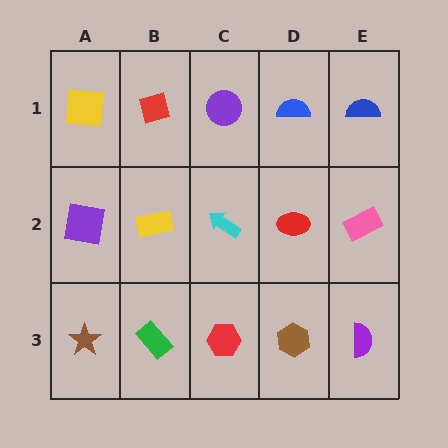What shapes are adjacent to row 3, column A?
A purple square (row 2, column A), a green rectangle (row 3, column B).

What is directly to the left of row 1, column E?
A blue semicircle.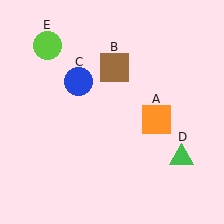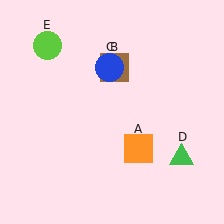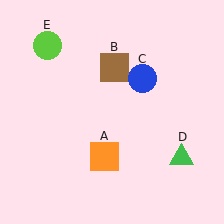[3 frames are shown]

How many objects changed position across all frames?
2 objects changed position: orange square (object A), blue circle (object C).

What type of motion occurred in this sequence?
The orange square (object A), blue circle (object C) rotated clockwise around the center of the scene.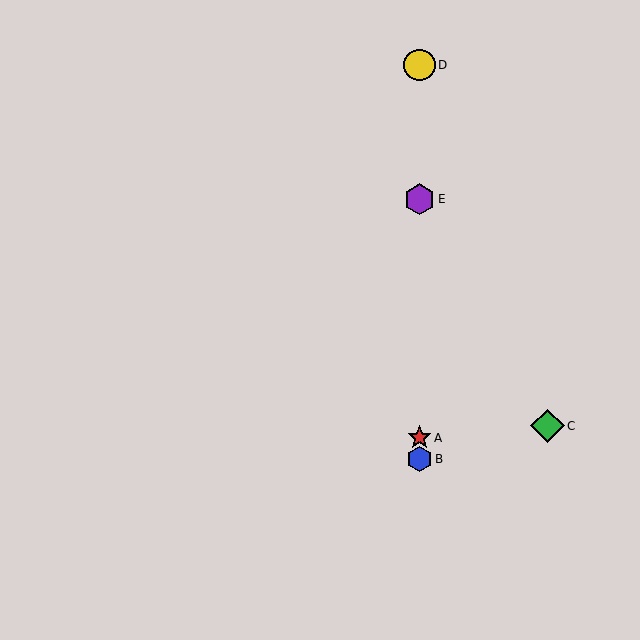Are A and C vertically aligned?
No, A is at x≈419 and C is at x≈547.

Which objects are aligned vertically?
Objects A, B, D, E are aligned vertically.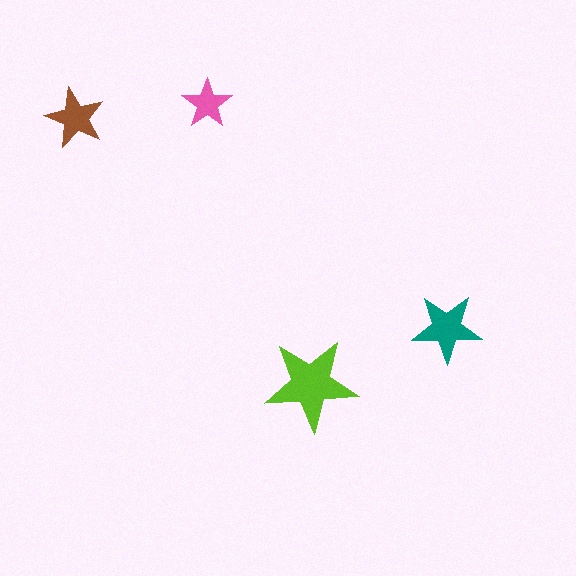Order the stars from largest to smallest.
the lime one, the teal one, the brown one, the pink one.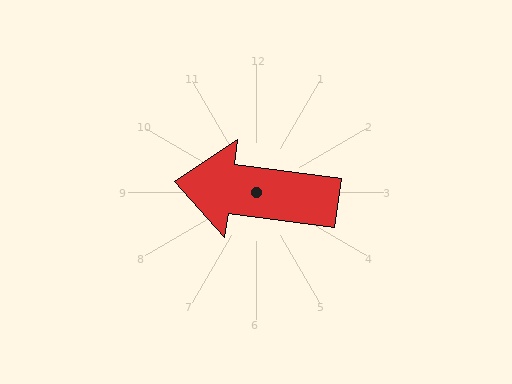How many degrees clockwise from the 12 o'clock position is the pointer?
Approximately 278 degrees.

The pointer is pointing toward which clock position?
Roughly 9 o'clock.